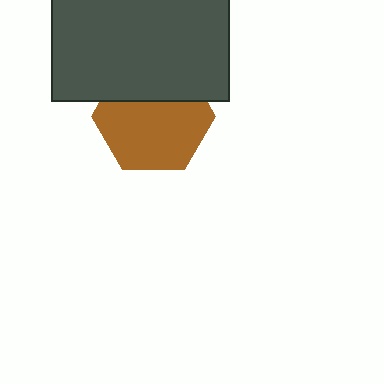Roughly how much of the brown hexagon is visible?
Most of it is visible (roughly 66%).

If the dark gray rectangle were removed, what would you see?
You would see the complete brown hexagon.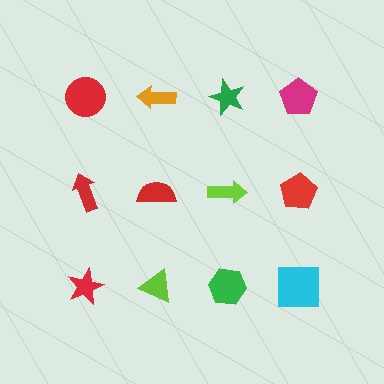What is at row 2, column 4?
A red pentagon.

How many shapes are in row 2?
4 shapes.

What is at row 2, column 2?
A red semicircle.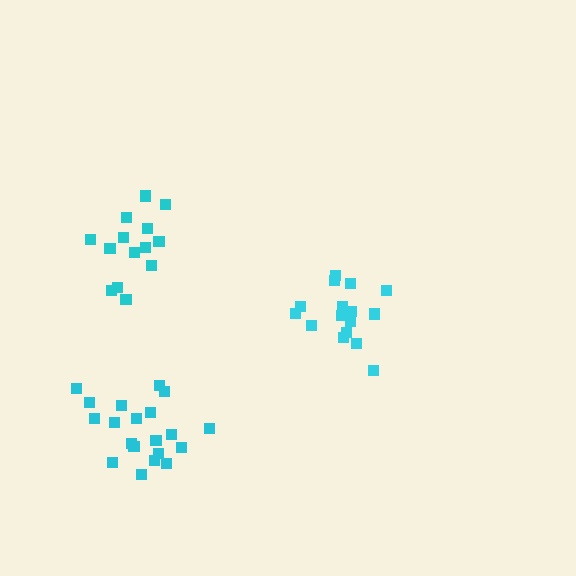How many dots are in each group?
Group 1: 16 dots, Group 2: 20 dots, Group 3: 14 dots (50 total).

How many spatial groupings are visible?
There are 3 spatial groupings.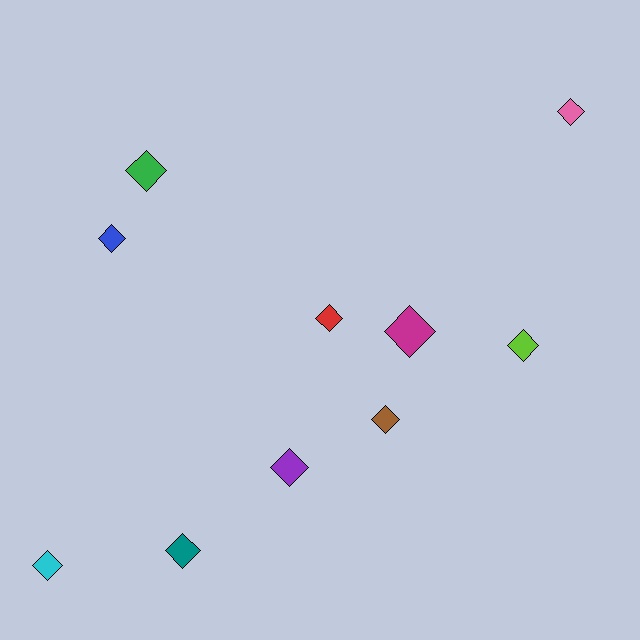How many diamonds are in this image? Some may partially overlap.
There are 10 diamonds.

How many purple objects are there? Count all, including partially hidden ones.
There is 1 purple object.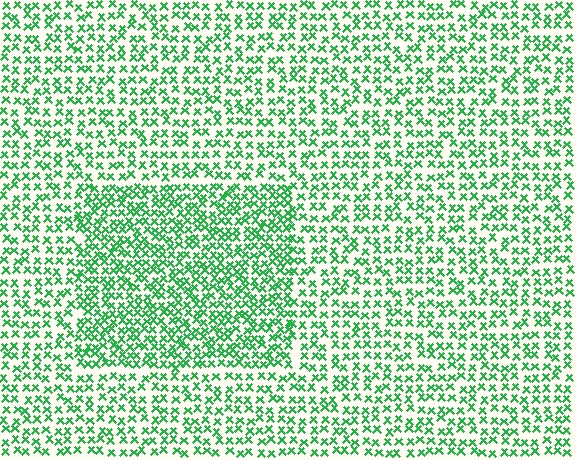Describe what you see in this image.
The image contains small green elements arranged at two different densities. A rectangle-shaped region is visible where the elements are more densely packed than the surrounding area.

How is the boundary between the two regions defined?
The boundary is defined by a change in element density (approximately 1.6x ratio). All elements are the same color, size, and shape.